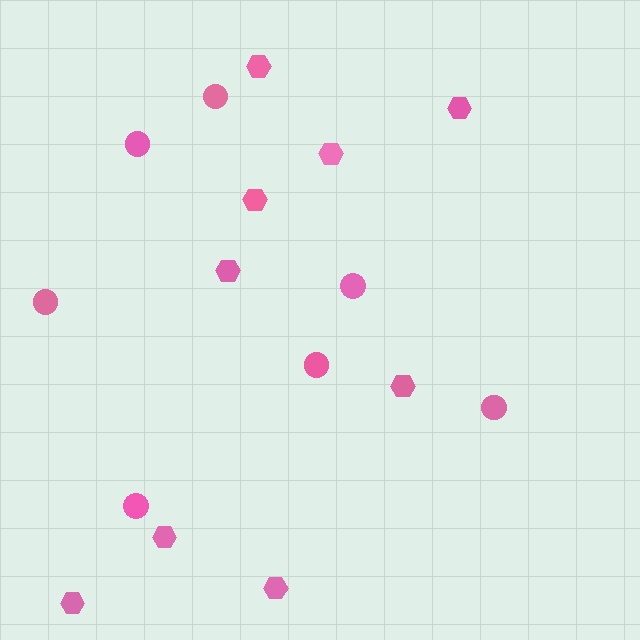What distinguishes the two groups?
There are 2 groups: one group of hexagons (9) and one group of circles (7).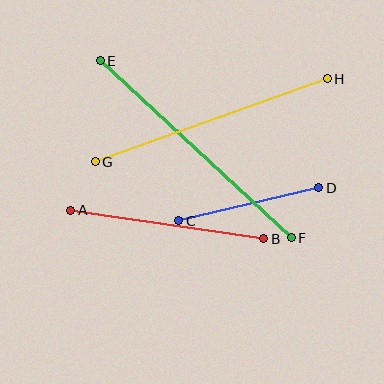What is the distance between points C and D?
The distance is approximately 144 pixels.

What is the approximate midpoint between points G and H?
The midpoint is at approximately (211, 120) pixels.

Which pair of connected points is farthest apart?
Points E and F are farthest apart.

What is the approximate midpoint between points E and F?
The midpoint is at approximately (196, 149) pixels.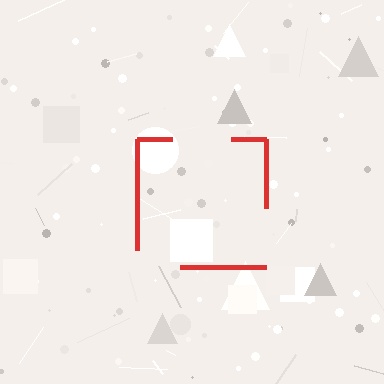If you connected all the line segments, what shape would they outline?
They would outline a square.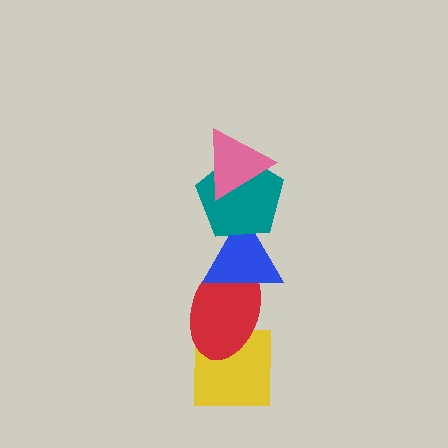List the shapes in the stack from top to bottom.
From top to bottom: the pink triangle, the teal pentagon, the blue triangle, the red ellipse, the yellow square.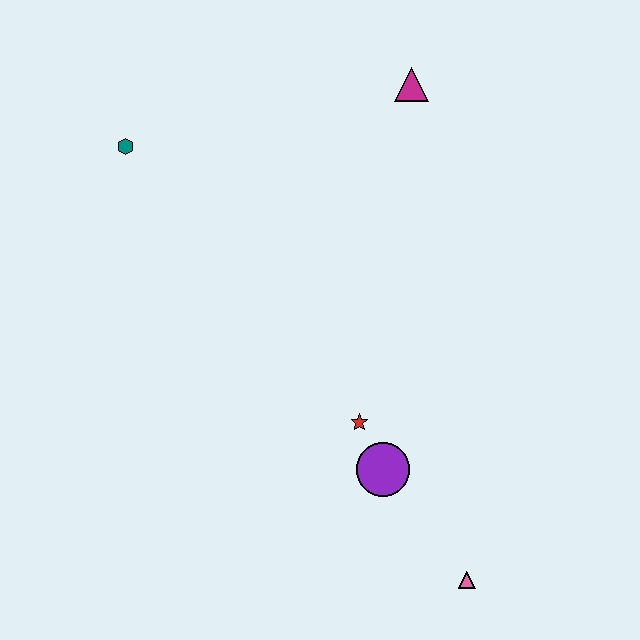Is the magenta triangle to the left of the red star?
No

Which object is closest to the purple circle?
The red star is closest to the purple circle.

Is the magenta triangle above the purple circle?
Yes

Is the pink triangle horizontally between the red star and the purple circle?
No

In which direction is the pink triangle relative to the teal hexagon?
The pink triangle is below the teal hexagon.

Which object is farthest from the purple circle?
The teal hexagon is farthest from the purple circle.